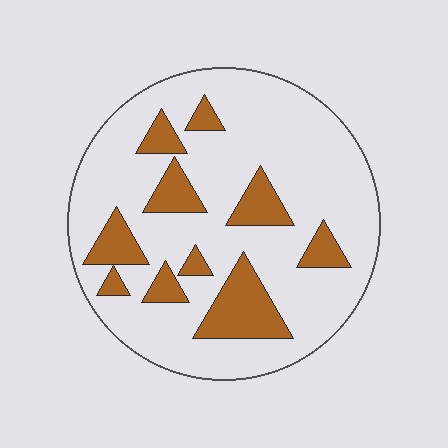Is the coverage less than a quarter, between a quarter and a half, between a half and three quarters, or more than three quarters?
Less than a quarter.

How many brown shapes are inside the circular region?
10.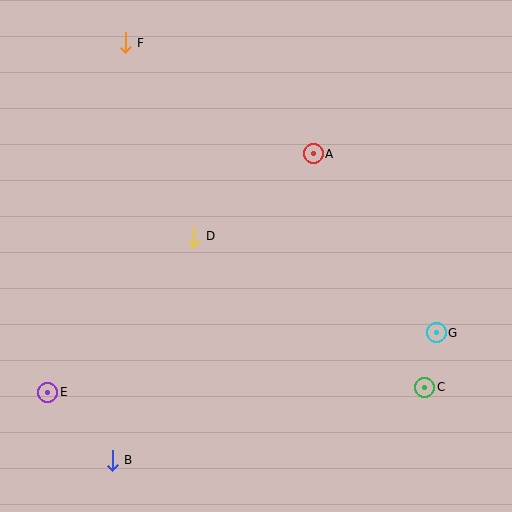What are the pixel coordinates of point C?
Point C is at (425, 387).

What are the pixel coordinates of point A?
Point A is at (313, 154).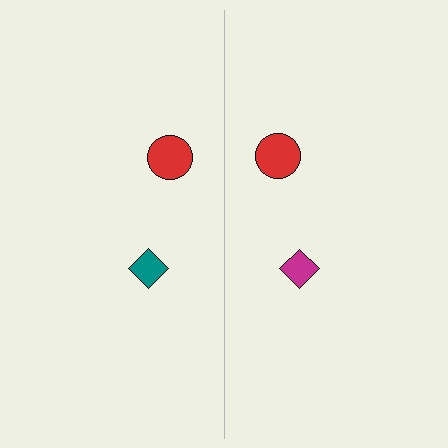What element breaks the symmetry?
The magenta diamond on the right side breaks the symmetry — its mirror counterpart is teal.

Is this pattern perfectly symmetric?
No, the pattern is not perfectly symmetric. The magenta diamond on the right side breaks the symmetry — its mirror counterpart is teal.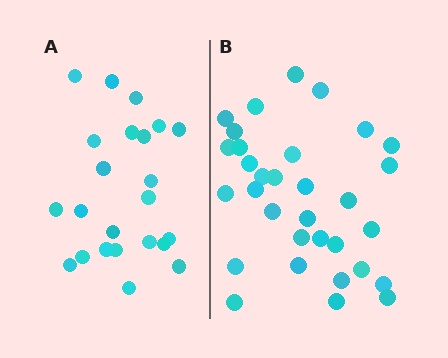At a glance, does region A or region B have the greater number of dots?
Region B (the right region) has more dots.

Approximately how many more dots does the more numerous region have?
Region B has roughly 8 or so more dots than region A.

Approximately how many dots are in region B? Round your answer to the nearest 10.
About 30 dots. (The exact count is 32, which rounds to 30.)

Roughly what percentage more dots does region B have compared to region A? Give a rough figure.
About 40% more.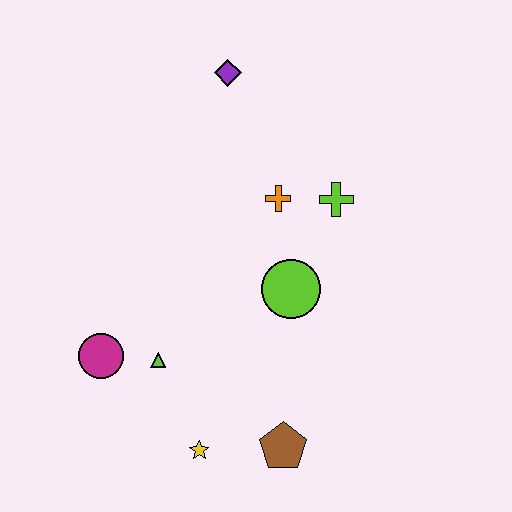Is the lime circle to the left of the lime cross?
Yes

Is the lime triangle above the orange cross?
No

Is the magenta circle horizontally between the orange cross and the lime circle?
No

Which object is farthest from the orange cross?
The yellow star is farthest from the orange cross.